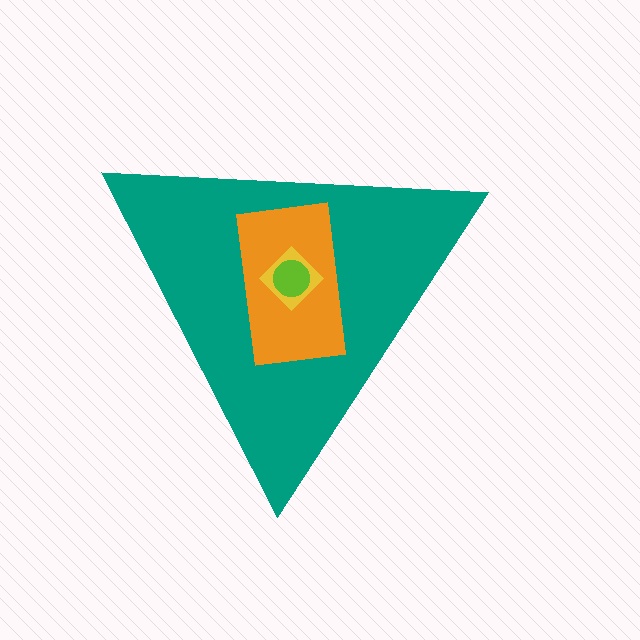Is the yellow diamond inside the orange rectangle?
Yes.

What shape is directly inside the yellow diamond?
The lime circle.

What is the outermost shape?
The teal triangle.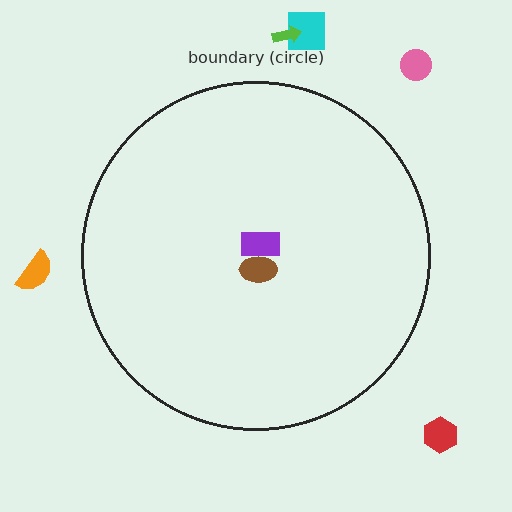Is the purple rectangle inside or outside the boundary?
Inside.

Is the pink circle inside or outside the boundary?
Outside.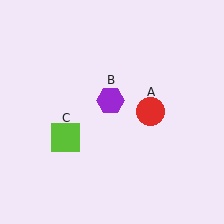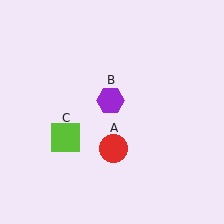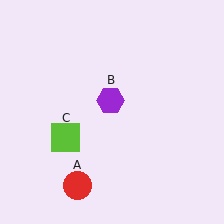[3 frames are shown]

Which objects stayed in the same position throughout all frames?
Purple hexagon (object B) and lime square (object C) remained stationary.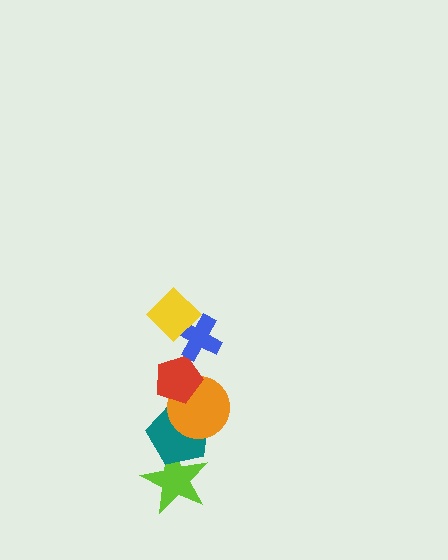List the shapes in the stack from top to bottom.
From top to bottom: the yellow diamond, the blue cross, the red pentagon, the orange circle, the teal pentagon, the lime star.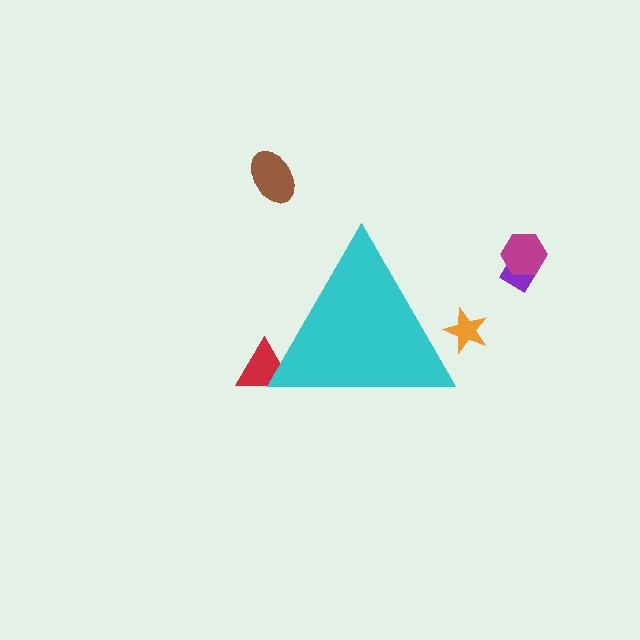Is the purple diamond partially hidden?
No, the purple diamond is fully visible.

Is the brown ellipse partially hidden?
No, the brown ellipse is fully visible.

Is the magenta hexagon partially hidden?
No, the magenta hexagon is fully visible.